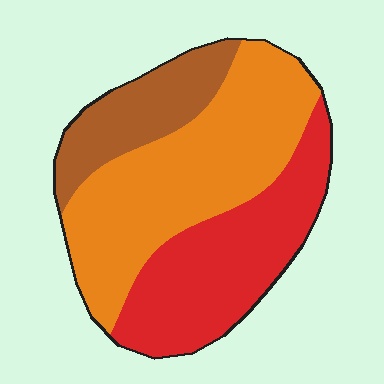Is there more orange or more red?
Orange.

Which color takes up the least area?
Brown, at roughly 20%.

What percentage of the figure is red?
Red takes up about one third (1/3) of the figure.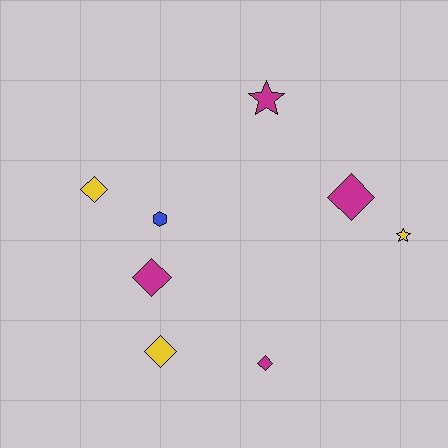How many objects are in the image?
There are 8 objects.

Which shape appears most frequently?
Diamond, with 5 objects.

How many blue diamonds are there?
There are no blue diamonds.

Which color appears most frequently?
Magenta, with 4 objects.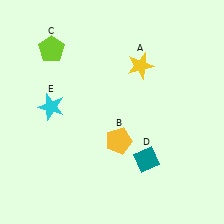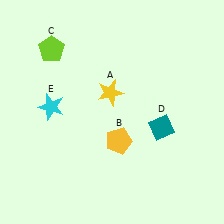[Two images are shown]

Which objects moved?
The objects that moved are: the yellow star (A), the teal diamond (D).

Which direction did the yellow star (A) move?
The yellow star (A) moved left.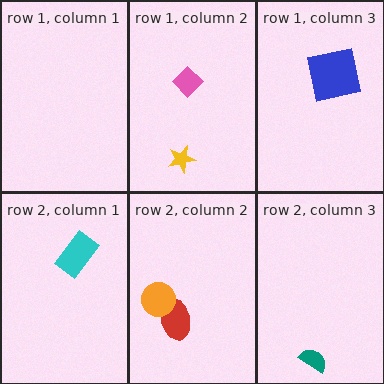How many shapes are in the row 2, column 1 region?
1.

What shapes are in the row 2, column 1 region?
The cyan rectangle.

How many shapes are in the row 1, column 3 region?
1.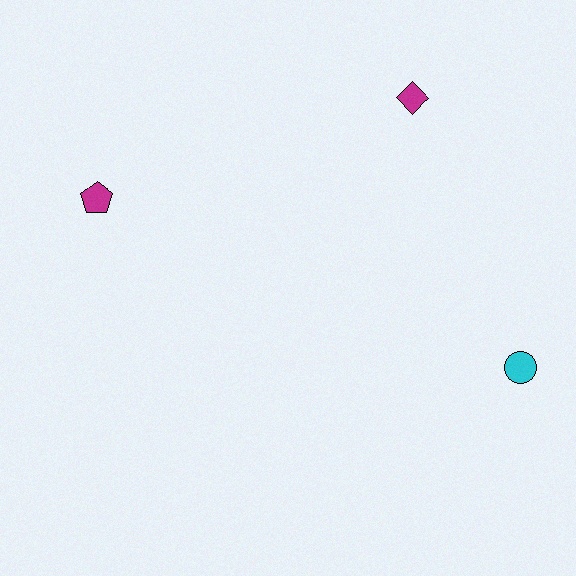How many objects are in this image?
There are 3 objects.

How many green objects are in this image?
There are no green objects.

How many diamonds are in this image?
There is 1 diamond.